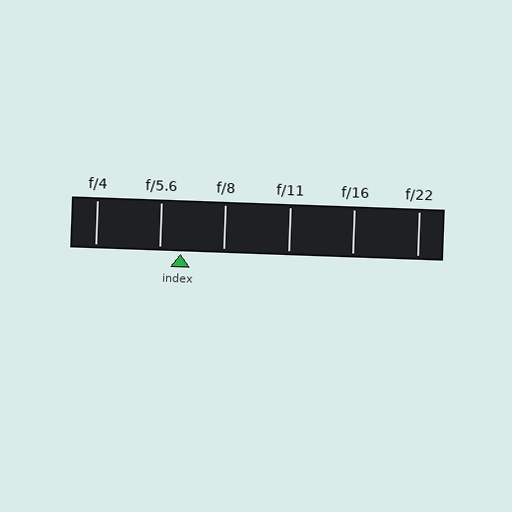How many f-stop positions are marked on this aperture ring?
There are 6 f-stop positions marked.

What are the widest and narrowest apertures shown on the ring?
The widest aperture shown is f/4 and the narrowest is f/22.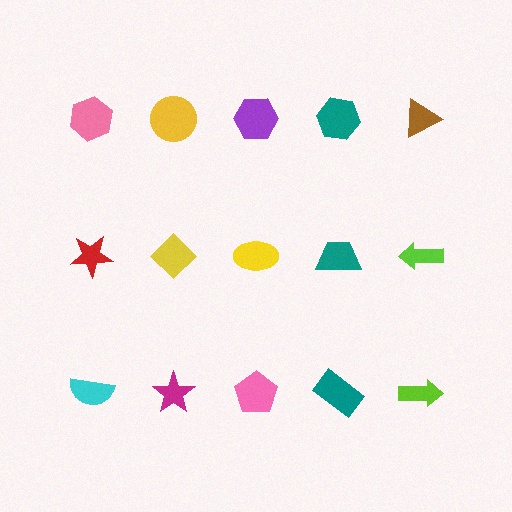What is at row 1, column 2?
A yellow circle.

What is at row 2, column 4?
A teal trapezoid.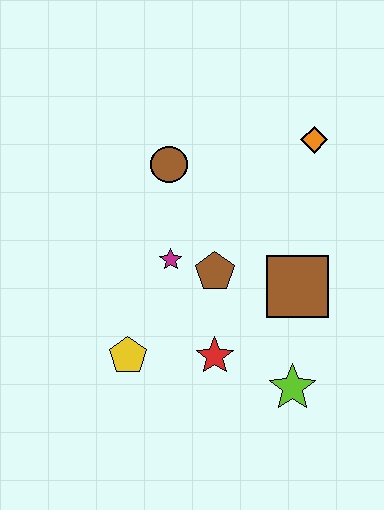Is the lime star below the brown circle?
Yes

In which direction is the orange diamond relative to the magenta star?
The orange diamond is to the right of the magenta star.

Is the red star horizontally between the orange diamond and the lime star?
No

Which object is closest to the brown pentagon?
The magenta star is closest to the brown pentagon.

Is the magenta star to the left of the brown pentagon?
Yes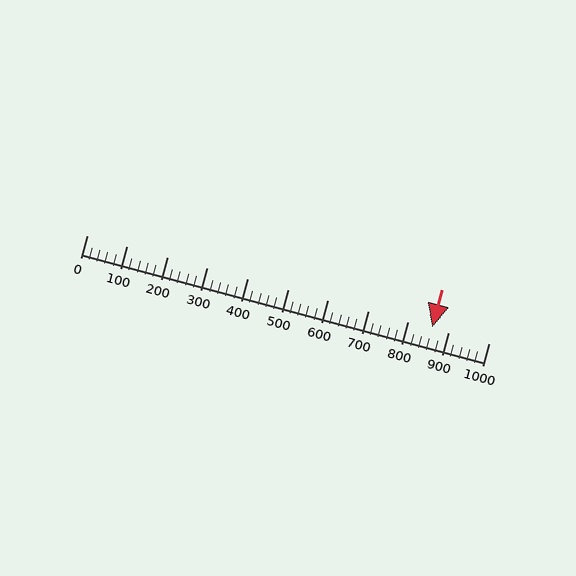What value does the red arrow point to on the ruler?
The red arrow points to approximately 860.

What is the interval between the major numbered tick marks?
The major tick marks are spaced 100 units apart.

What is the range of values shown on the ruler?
The ruler shows values from 0 to 1000.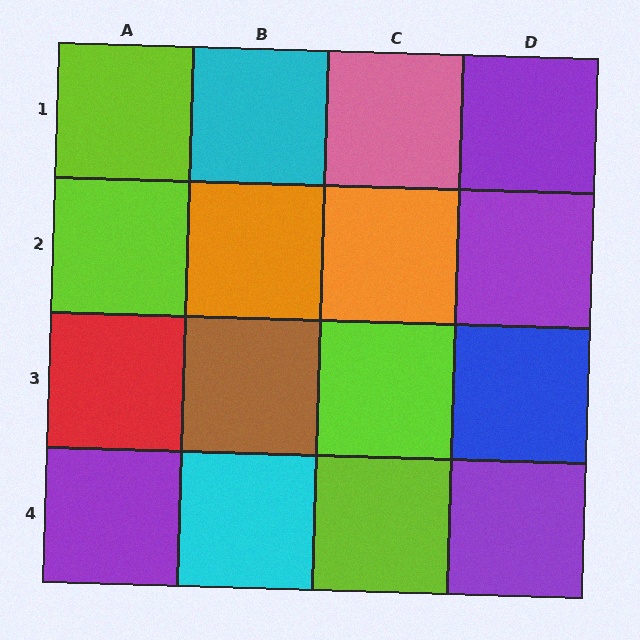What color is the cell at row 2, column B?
Orange.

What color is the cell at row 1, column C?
Pink.